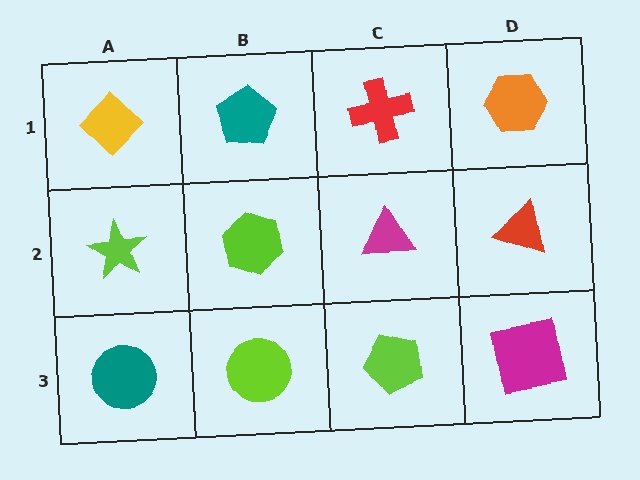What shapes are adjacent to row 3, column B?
A lime hexagon (row 2, column B), a teal circle (row 3, column A), a lime pentagon (row 3, column C).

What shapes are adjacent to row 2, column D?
An orange hexagon (row 1, column D), a magenta square (row 3, column D), a magenta triangle (row 2, column C).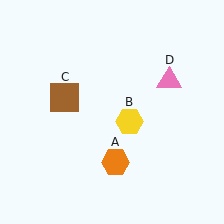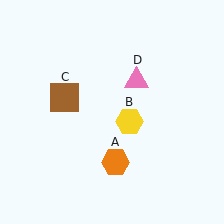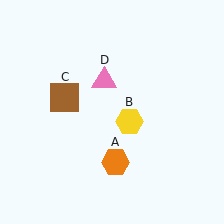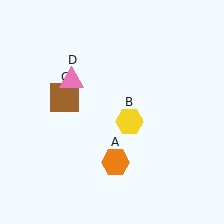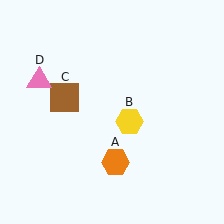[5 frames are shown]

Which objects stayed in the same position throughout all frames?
Orange hexagon (object A) and yellow hexagon (object B) and brown square (object C) remained stationary.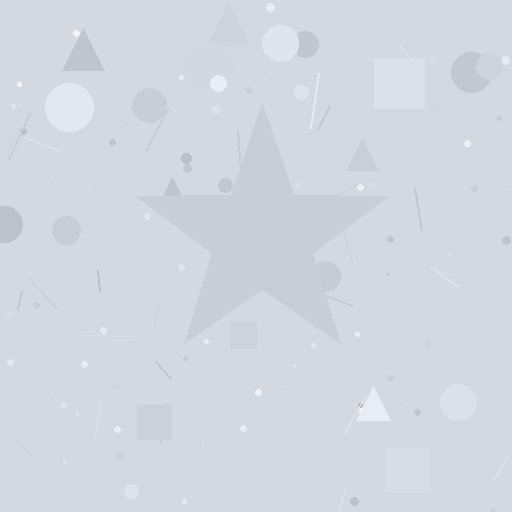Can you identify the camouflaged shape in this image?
The camouflaged shape is a star.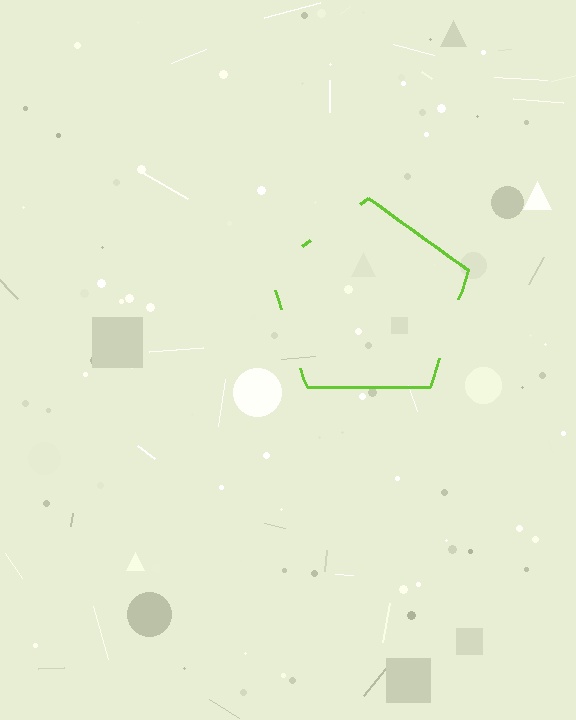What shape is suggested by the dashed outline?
The dashed outline suggests a pentagon.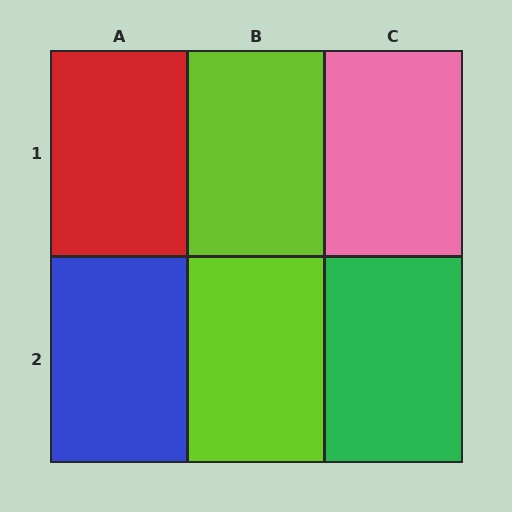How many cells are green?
1 cell is green.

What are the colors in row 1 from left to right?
Red, lime, pink.